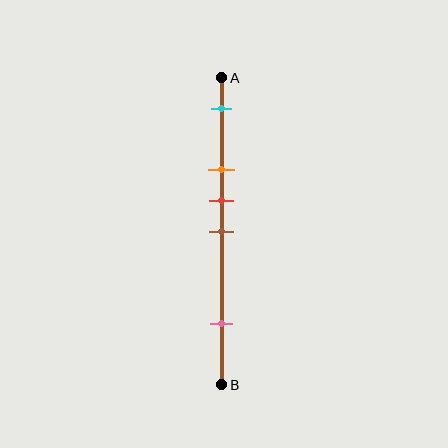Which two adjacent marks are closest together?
The red and brown marks are the closest adjacent pair.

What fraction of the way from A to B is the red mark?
The red mark is approximately 40% (0.4) of the way from A to B.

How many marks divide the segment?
There are 5 marks dividing the segment.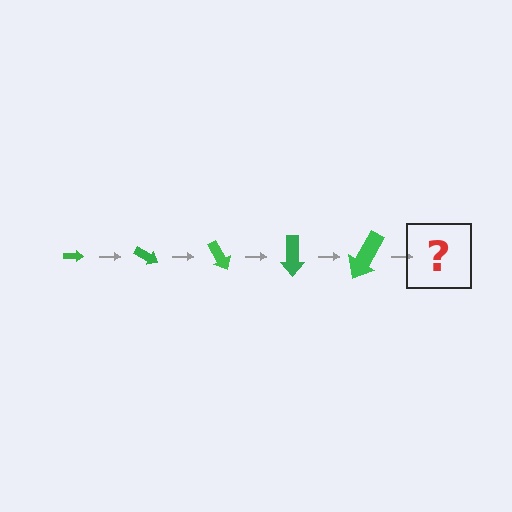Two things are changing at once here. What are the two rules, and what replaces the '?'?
The two rules are that the arrow grows larger each step and it rotates 30 degrees each step. The '?' should be an arrow, larger than the previous one and rotated 150 degrees from the start.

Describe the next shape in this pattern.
It should be an arrow, larger than the previous one and rotated 150 degrees from the start.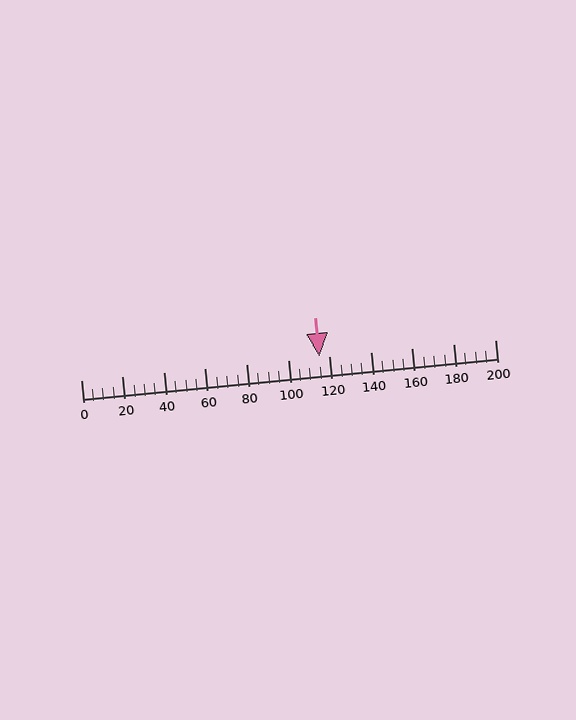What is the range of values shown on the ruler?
The ruler shows values from 0 to 200.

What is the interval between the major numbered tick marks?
The major tick marks are spaced 20 units apart.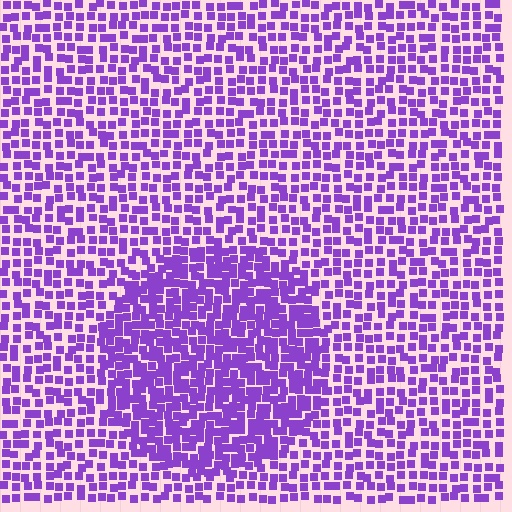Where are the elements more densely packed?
The elements are more densely packed inside the circle boundary.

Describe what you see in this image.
The image contains small purple elements arranged at two different densities. A circle-shaped region is visible where the elements are more densely packed than the surrounding area.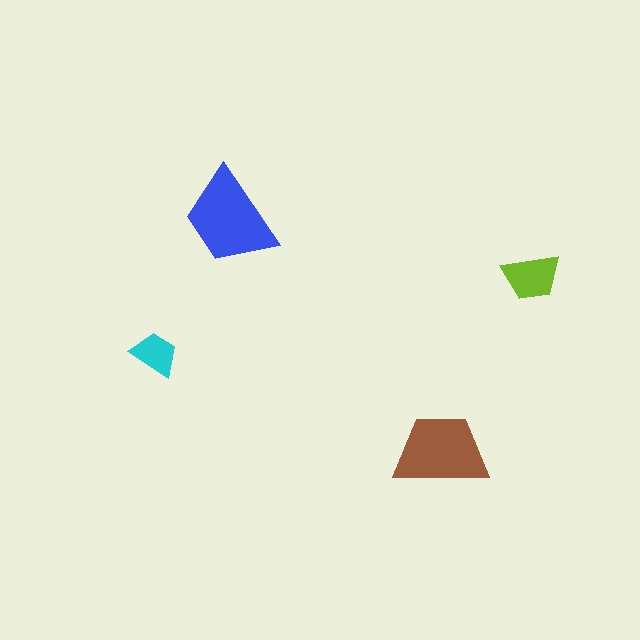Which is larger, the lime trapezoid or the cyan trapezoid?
The lime one.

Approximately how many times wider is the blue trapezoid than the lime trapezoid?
About 1.5 times wider.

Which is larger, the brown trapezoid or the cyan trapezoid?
The brown one.